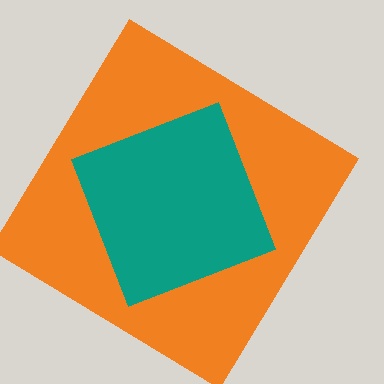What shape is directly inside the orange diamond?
The teal diamond.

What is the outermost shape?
The orange diamond.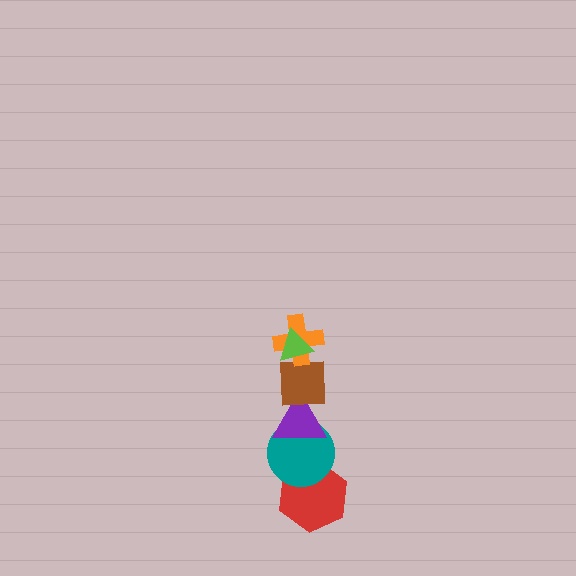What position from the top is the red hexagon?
The red hexagon is 6th from the top.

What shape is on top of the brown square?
The orange cross is on top of the brown square.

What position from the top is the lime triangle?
The lime triangle is 1st from the top.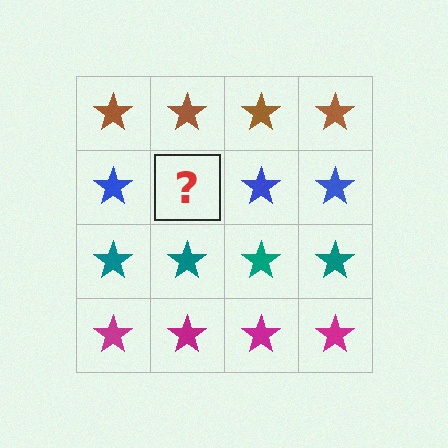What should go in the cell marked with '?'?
The missing cell should contain a blue star.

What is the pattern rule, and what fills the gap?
The rule is that each row has a consistent color. The gap should be filled with a blue star.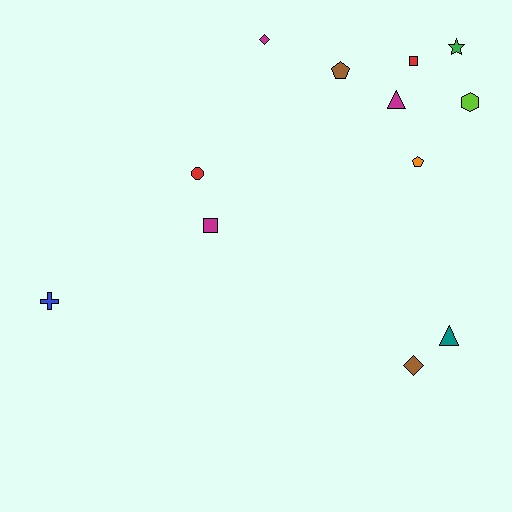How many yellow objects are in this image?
There are no yellow objects.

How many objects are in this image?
There are 12 objects.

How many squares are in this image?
There are 2 squares.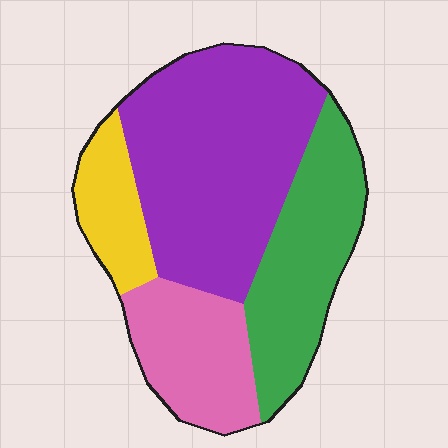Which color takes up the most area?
Purple, at roughly 45%.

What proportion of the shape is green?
Green covers 25% of the shape.